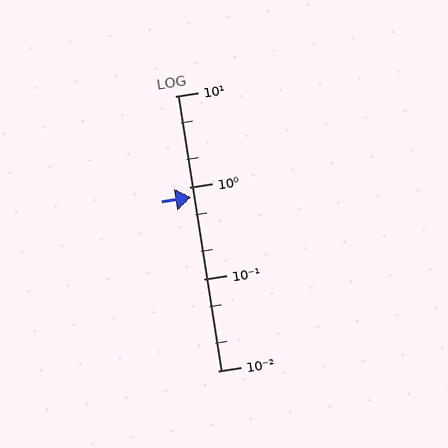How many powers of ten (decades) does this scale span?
The scale spans 3 decades, from 0.01 to 10.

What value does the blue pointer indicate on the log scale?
The pointer indicates approximately 0.78.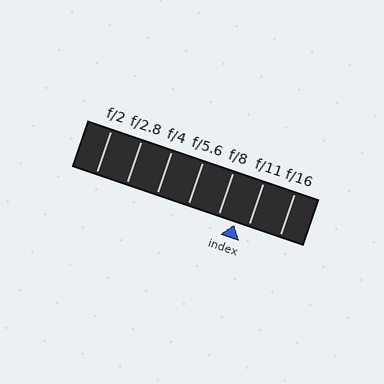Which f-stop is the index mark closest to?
The index mark is closest to f/11.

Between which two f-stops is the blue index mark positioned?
The index mark is between f/8 and f/11.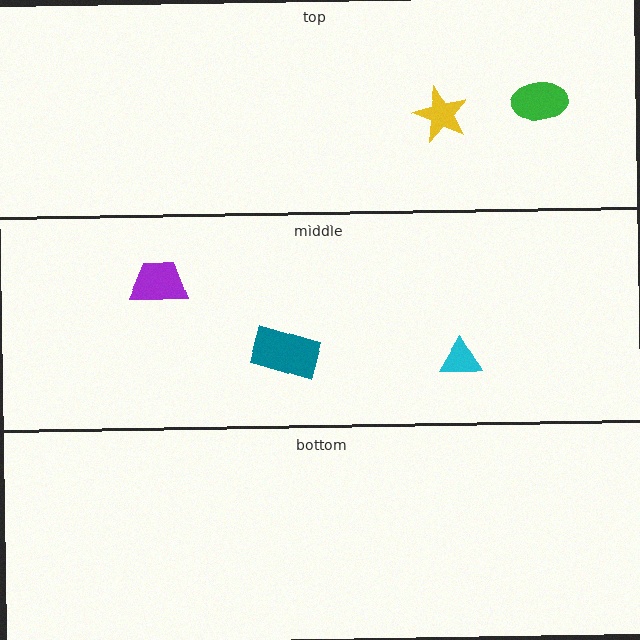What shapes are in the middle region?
The cyan triangle, the teal rectangle, the purple trapezoid.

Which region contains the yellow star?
The top region.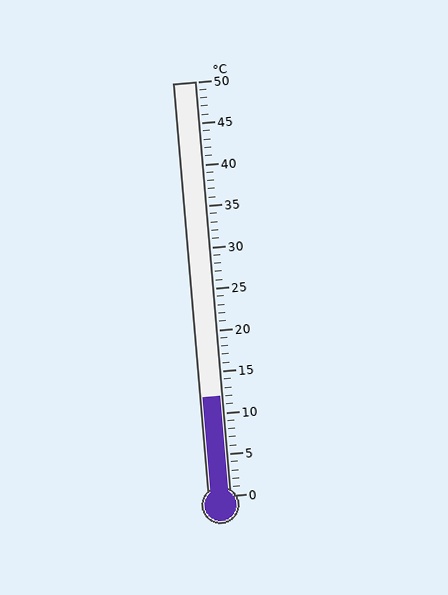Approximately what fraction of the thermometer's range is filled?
The thermometer is filled to approximately 25% of its range.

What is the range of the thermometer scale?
The thermometer scale ranges from 0°C to 50°C.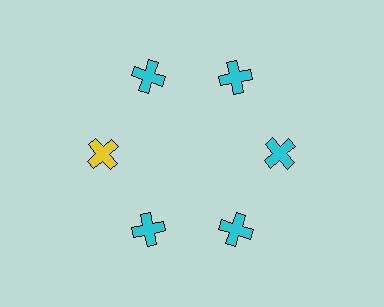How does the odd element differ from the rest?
It has a different color: yellow instead of cyan.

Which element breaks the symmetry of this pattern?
The yellow cross at roughly the 9 o'clock position breaks the symmetry. All other shapes are cyan crosses.